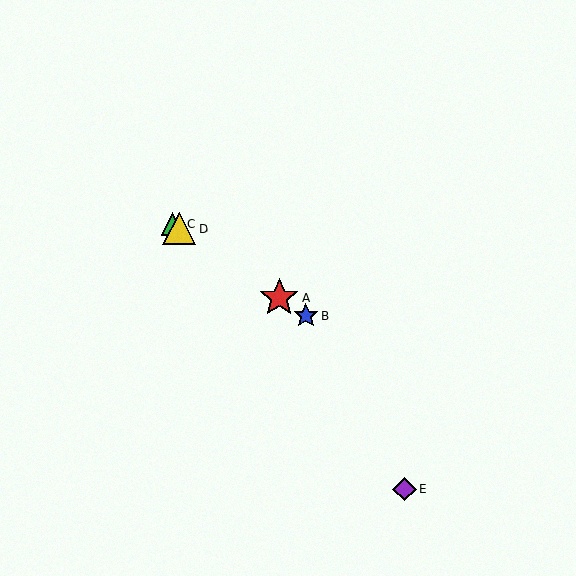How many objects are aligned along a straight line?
4 objects (A, B, C, D) are aligned along a straight line.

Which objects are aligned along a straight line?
Objects A, B, C, D are aligned along a straight line.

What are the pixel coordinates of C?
Object C is at (173, 224).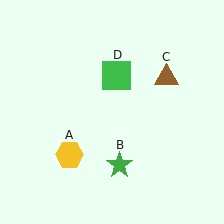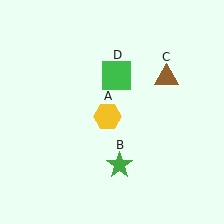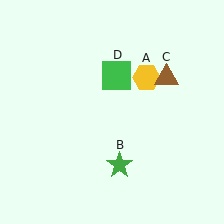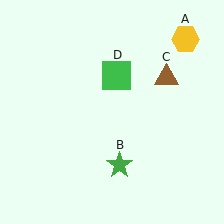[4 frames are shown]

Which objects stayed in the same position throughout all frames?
Green star (object B) and brown triangle (object C) and green square (object D) remained stationary.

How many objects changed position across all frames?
1 object changed position: yellow hexagon (object A).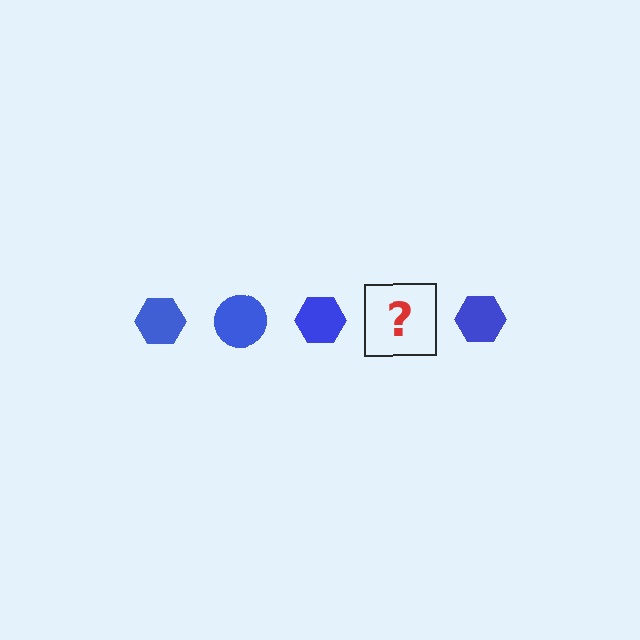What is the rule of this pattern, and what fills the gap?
The rule is that the pattern cycles through hexagon, circle shapes in blue. The gap should be filled with a blue circle.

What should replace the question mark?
The question mark should be replaced with a blue circle.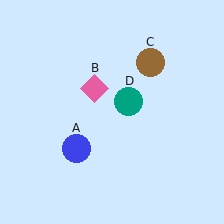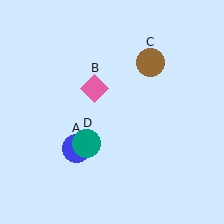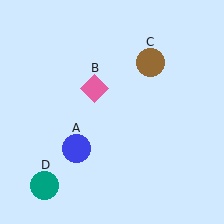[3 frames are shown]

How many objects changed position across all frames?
1 object changed position: teal circle (object D).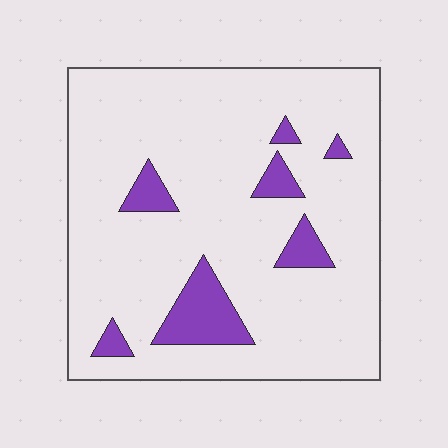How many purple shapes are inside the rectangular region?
7.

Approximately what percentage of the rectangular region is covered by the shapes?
Approximately 10%.